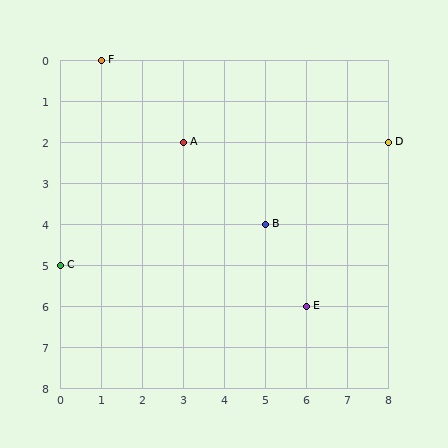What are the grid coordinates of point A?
Point A is at grid coordinates (3, 2).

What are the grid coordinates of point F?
Point F is at grid coordinates (1, 0).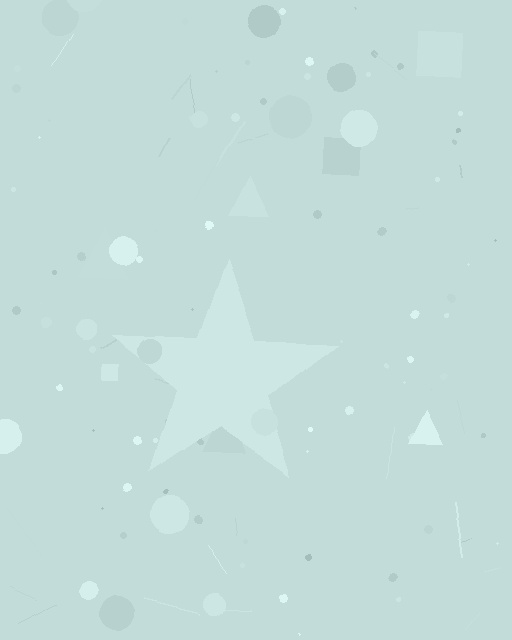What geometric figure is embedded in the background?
A star is embedded in the background.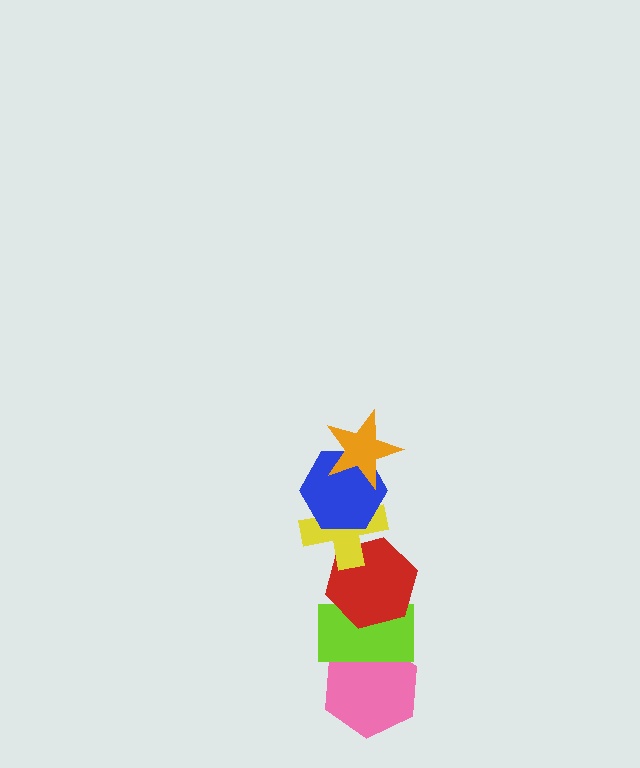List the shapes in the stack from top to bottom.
From top to bottom: the orange star, the blue hexagon, the yellow cross, the red hexagon, the lime rectangle, the pink hexagon.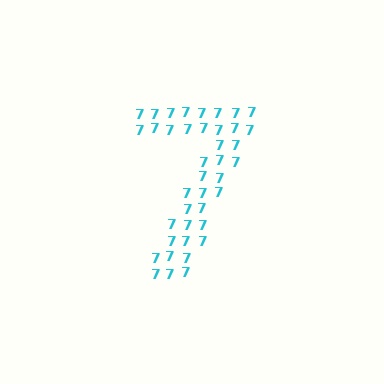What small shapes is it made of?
It is made of small digit 7's.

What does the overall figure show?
The overall figure shows the digit 7.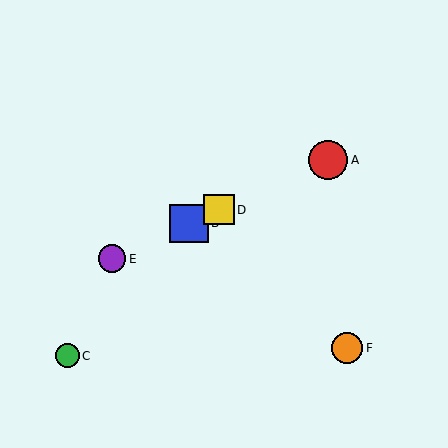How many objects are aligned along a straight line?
4 objects (A, B, D, E) are aligned along a straight line.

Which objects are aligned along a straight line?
Objects A, B, D, E are aligned along a straight line.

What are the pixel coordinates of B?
Object B is at (189, 223).